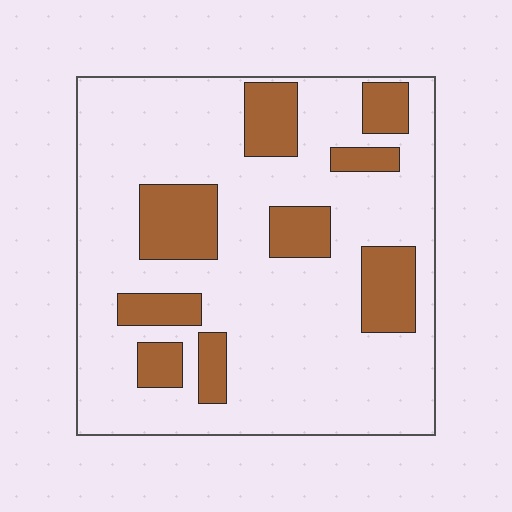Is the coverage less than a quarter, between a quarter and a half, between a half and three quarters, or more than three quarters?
Less than a quarter.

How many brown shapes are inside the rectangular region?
9.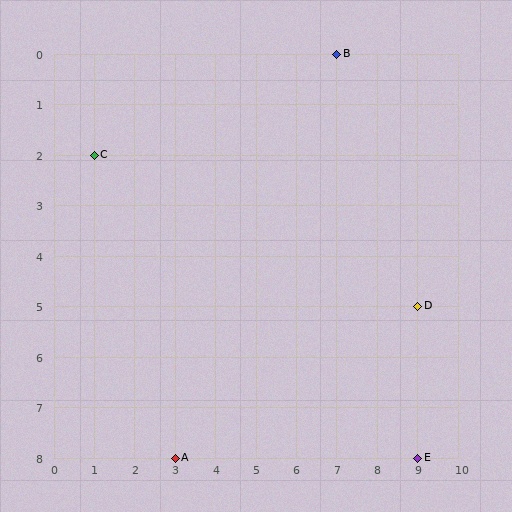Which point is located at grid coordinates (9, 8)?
Point E is at (9, 8).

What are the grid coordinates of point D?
Point D is at grid coordinates (9, 5).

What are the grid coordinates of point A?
Point A is at grid coordinates (3, 8).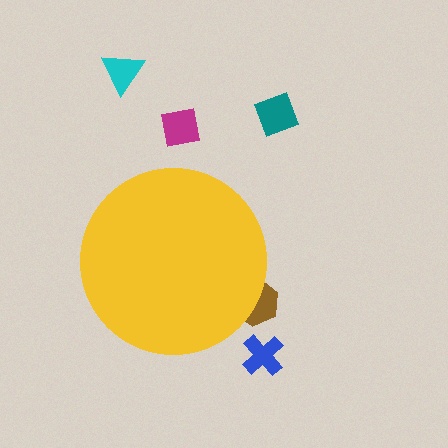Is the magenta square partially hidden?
No, the magenta square is fully visible.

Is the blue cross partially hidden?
No, the blue cross is fully visible.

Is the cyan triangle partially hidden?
No, the cyan triangle is fully visible.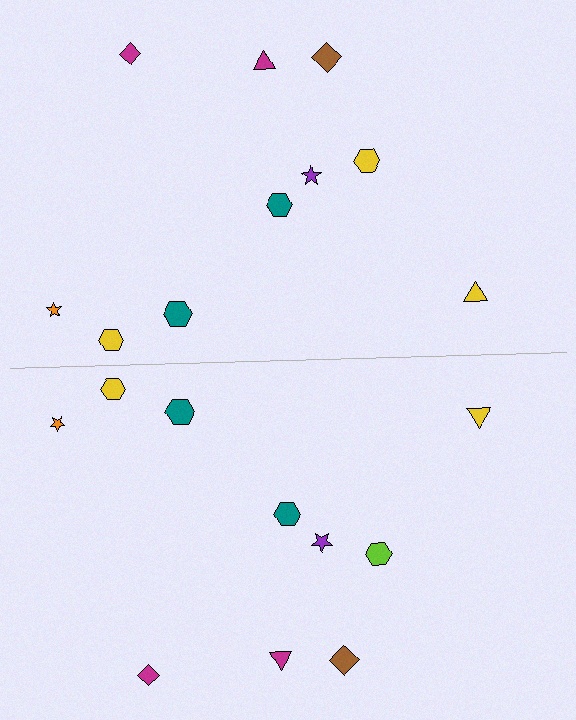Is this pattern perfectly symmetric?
No, the pattern is not perfectly symmetric. The lime hexagon on the bottom side breaks the symmetry — its mirror counterpart is yellow.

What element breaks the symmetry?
The lime hexagon on the bottom side breaks the symmetry — its mirror counterpart is yellow.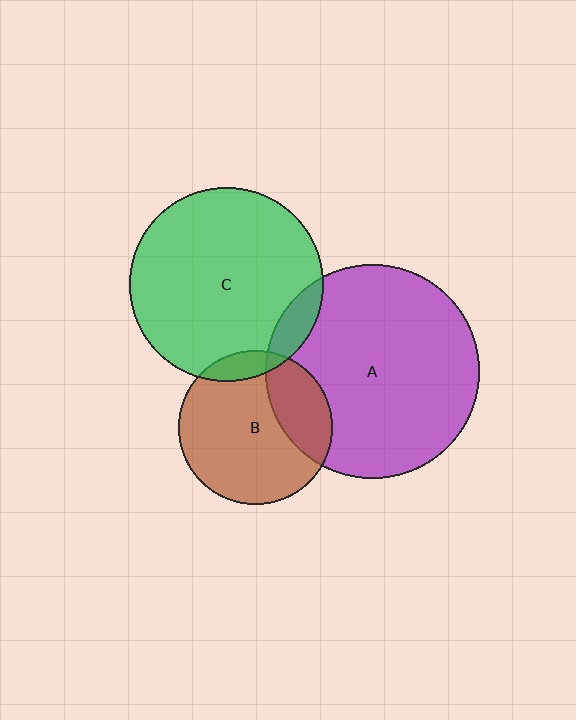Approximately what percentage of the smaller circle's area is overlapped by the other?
Approximately 25%.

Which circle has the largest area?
Circle A (purple).